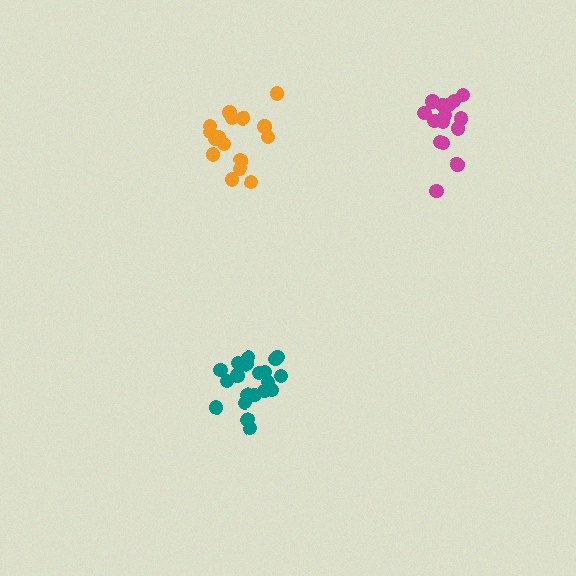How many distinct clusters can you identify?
There are 3 distinct clusters.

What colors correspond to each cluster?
The clusters are colored: teal, orange, magenta.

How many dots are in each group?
Group 1: 20 dots, Group 2: 18 dots, Group 3: 15 dots (53 total).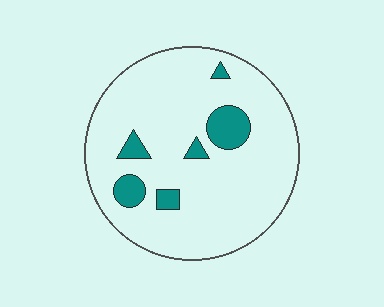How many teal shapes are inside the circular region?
6.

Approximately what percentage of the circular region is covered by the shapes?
Approximately 10%.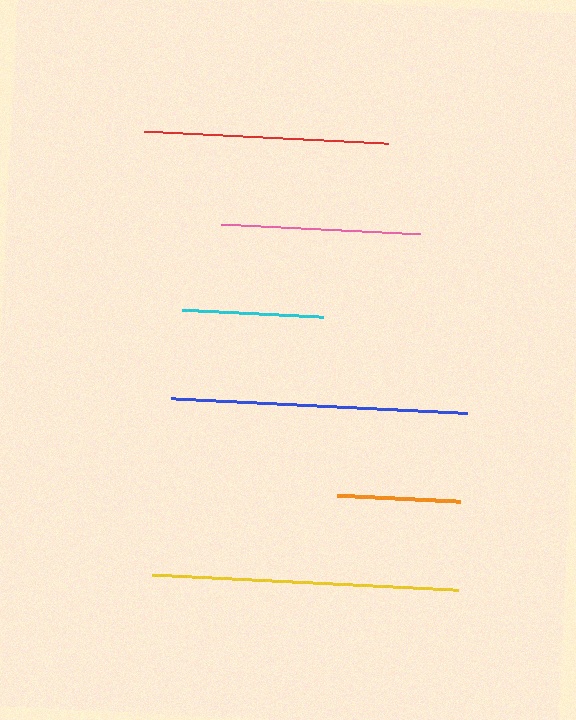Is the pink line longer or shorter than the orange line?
The pink line is longer than the orange line.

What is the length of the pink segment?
The pink segment is approximately 200 pixels long.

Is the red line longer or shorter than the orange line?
The red line is longer than the orange line.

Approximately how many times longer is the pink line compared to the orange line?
The pink line is approximately 1.6 times the length of the orange line.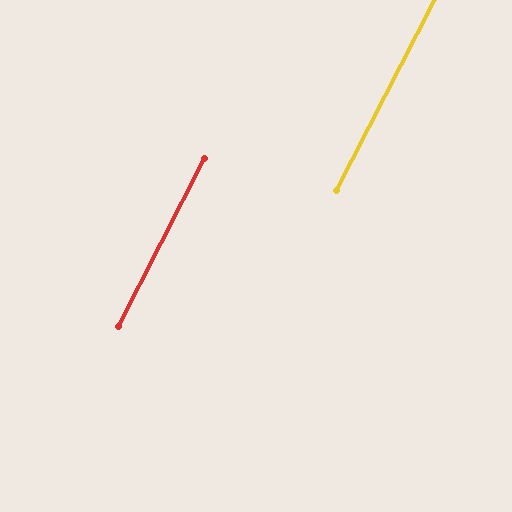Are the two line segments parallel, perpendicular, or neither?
Parallel — their directions differ by only 0.0°.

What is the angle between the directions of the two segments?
Approximately 0 degrees.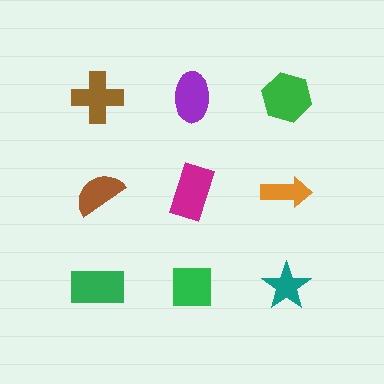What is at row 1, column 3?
A green hexagon.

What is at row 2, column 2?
A magenta rectangle.